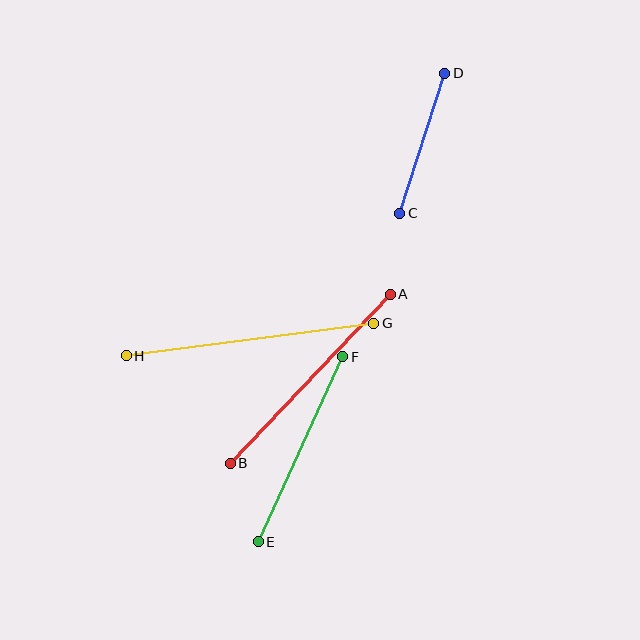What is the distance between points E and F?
The distance is approximately 204 pixels.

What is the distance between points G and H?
The distance is approximately 250 pixels.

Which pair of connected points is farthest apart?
Points G and H are farthest apart.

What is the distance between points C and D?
The distance is approximately 147 pixels.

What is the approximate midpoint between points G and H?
The midpoint is at approximately (250, 340) pixels.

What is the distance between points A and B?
The distance is approximately 233 pixels.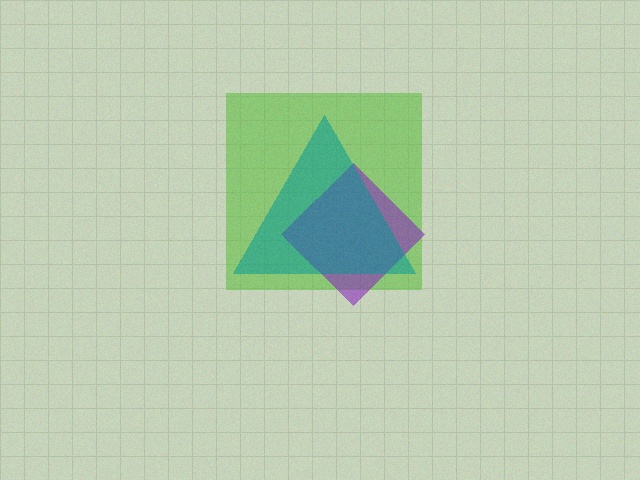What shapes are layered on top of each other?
The layered shapes are: a lime square, a purple diamond, a teal triangle.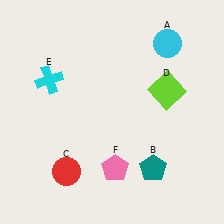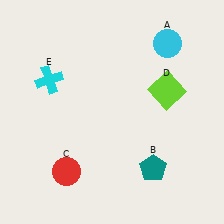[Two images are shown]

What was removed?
The pink pentagon (F) was removed in Image 2.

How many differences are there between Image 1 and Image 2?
There is 1 difference between the two images.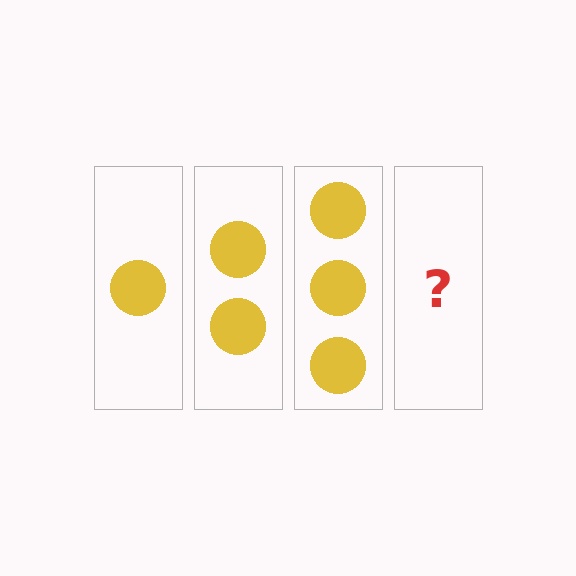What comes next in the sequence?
The next element should be 4 circles.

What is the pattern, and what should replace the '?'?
The pattern is that each step adds one more circle. The '?' should be 4 circles.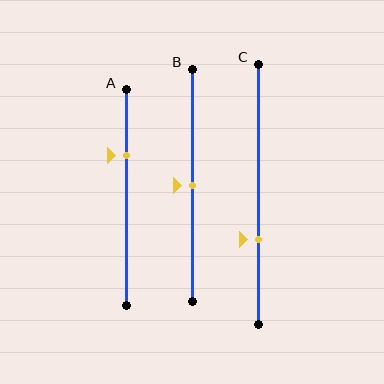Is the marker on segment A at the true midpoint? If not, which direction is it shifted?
No, the marker on segment A is shifted upward by about 20% of the segment length.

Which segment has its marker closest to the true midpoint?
Segment B has its marker closest to the true midpoint.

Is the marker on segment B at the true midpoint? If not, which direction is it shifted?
Yes, the marker on segment B is at the true midpoint.